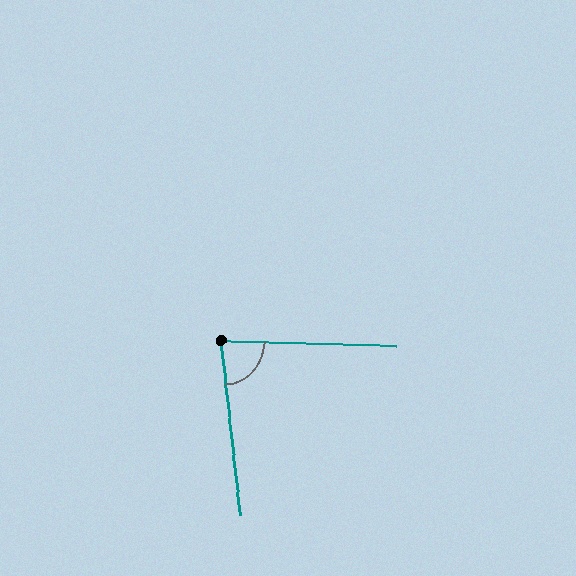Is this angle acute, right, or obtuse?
It is acute.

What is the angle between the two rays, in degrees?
Approximately 82 degrees.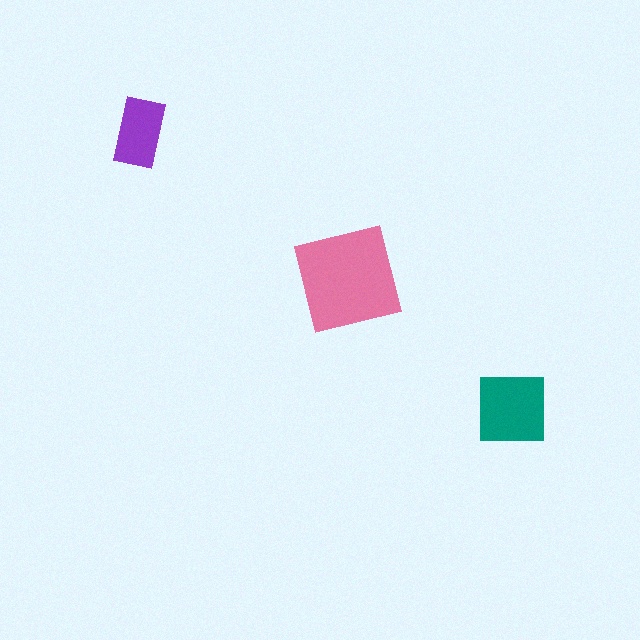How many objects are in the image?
There are 3 objects in the image.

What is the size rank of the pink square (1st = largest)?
1st.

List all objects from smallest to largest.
The purple rectangle, the teal square, the pink square.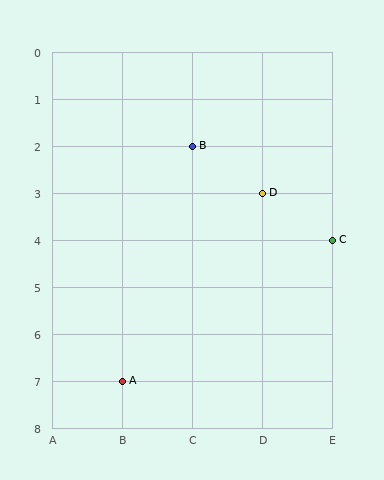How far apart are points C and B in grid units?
Points C and B are 2 columns and 2 rows apart (about 2.8 grid units diagonally).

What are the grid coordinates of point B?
Point B is at grid coordinates (C, 2).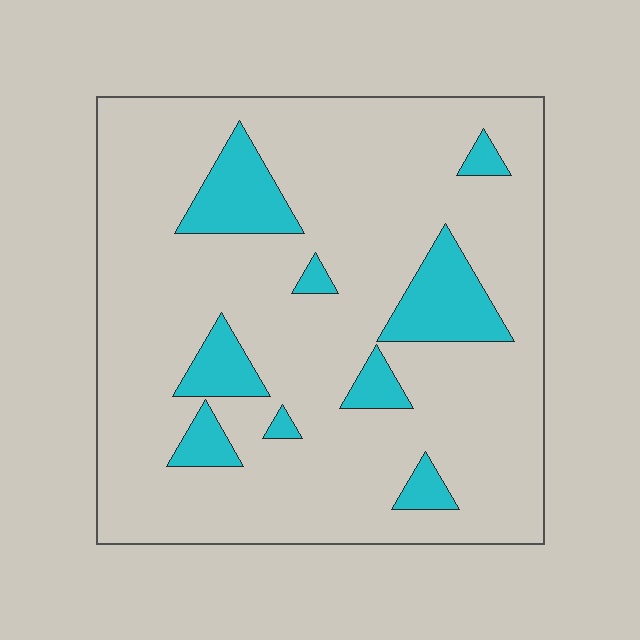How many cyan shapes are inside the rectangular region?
9.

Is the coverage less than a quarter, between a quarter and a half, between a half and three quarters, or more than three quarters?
Less than a quarter.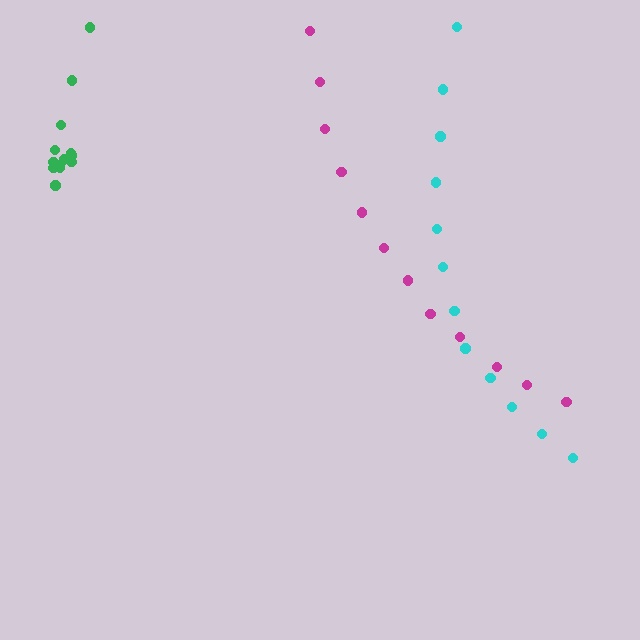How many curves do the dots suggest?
There are 3 distinct paths.